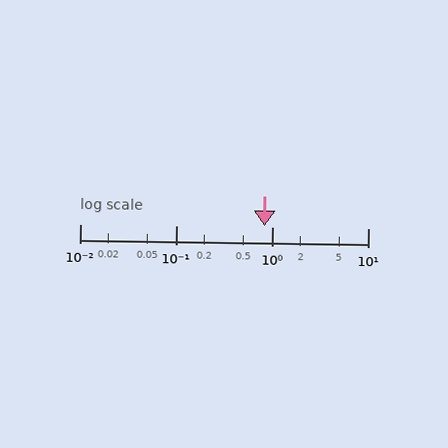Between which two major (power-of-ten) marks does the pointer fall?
The pointer is between 0.1 and 1.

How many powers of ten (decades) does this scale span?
The scale spans 3 decades, from 0.01 to 10.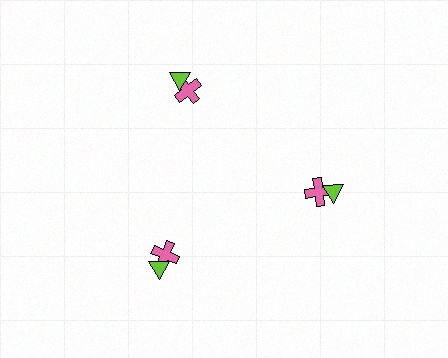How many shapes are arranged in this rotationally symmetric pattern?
There are 6 shapes, arranged in 3 groups of 2.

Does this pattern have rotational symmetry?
Yes, this pattern has 3-fold rotational symmetry. It looks the same after rotating 120 degrees around the center.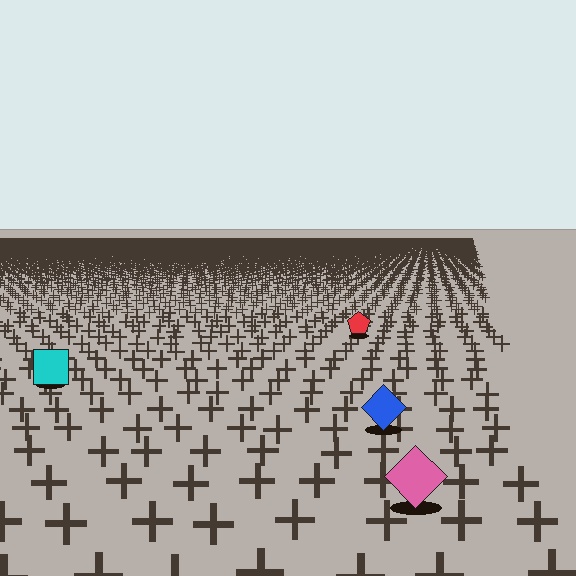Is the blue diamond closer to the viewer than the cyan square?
Yes. The blue diamond is closer — you can tell from the texture gradient: the ground texture is coarser near it.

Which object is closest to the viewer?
The pink diamond is closest. The texture marks near it are larger and more spread out.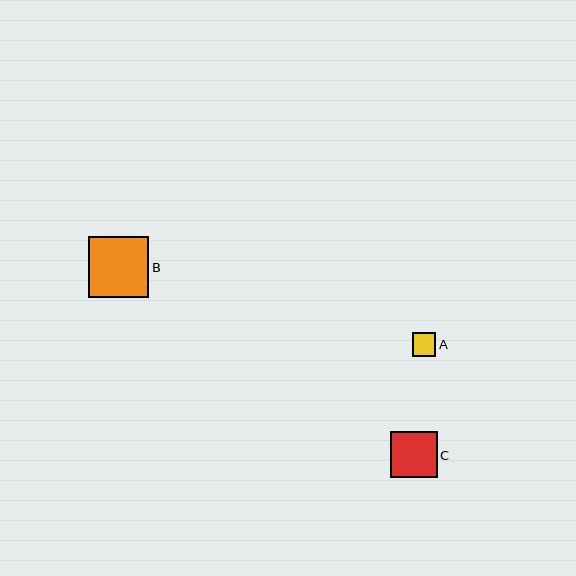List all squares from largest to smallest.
From largest to smallest: B, C, A.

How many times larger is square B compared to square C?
Square B is approximately 1.3 times the size of square C.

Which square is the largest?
Square B is the largest with a size of approximately 60 pixels.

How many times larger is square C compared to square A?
Square C is approximately 1.9 times the size of square A.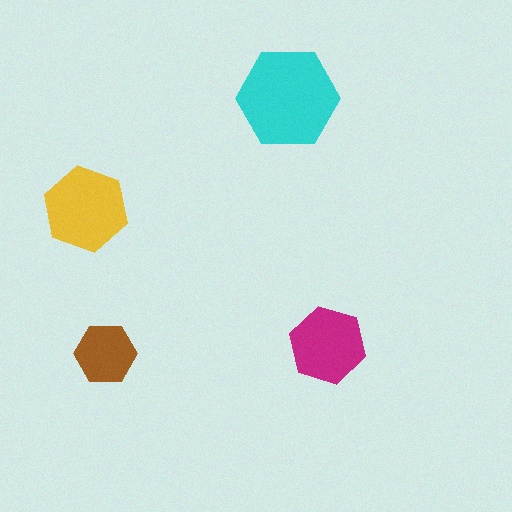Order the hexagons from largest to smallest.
the cyan one, the yellow one, the magenta one, the brown one.